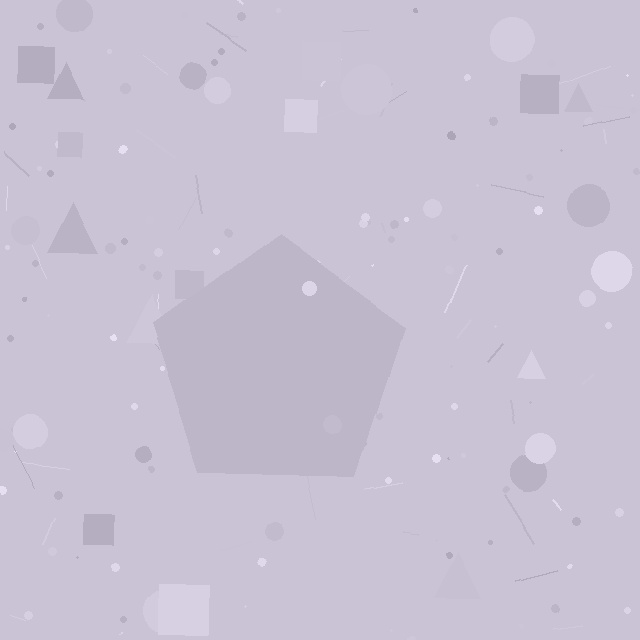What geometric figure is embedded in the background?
A pentagon is embedded in the background.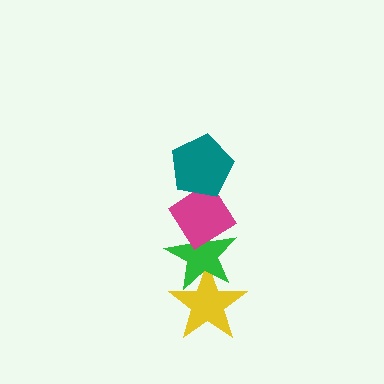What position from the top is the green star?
The green star is 3rd from the top.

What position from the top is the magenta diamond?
The magenta diamond is 2nd from the top.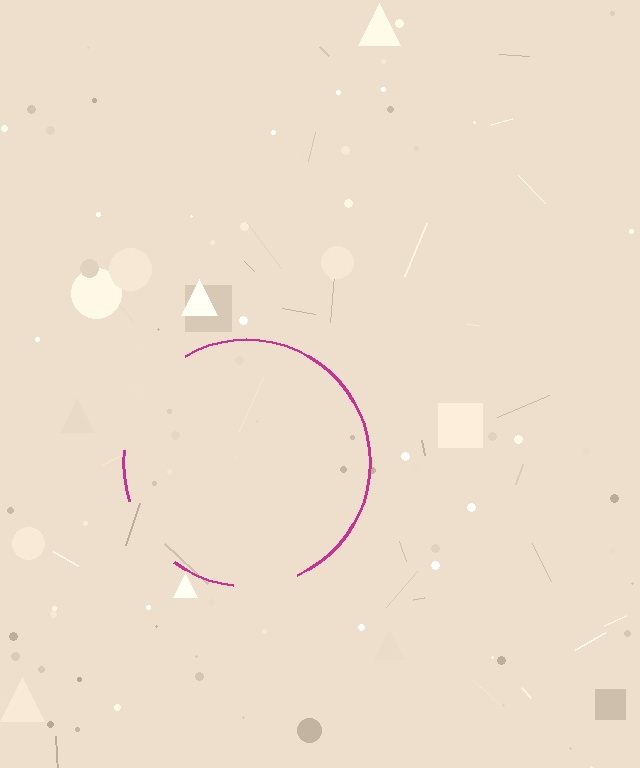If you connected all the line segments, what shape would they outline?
They would outline a circle.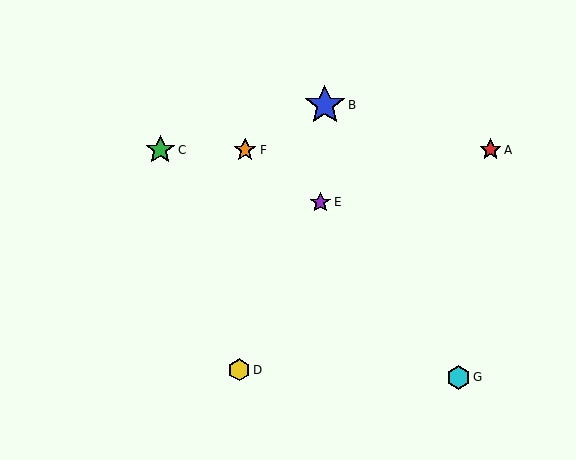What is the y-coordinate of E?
Object E is at y≈202.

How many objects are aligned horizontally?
3 objects (A, C, F) are aligned horizontally.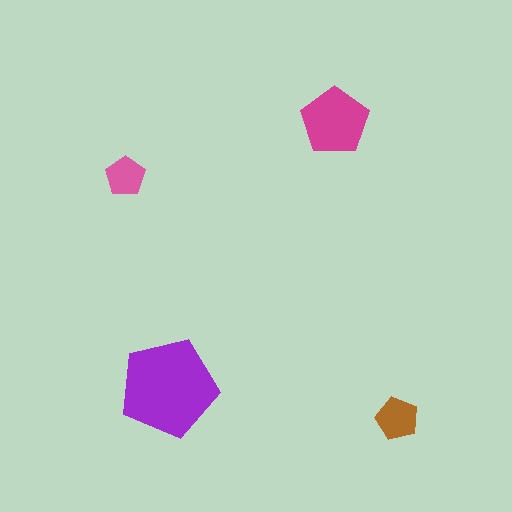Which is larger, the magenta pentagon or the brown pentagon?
The magenta one.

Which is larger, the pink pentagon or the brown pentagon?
The brown one.